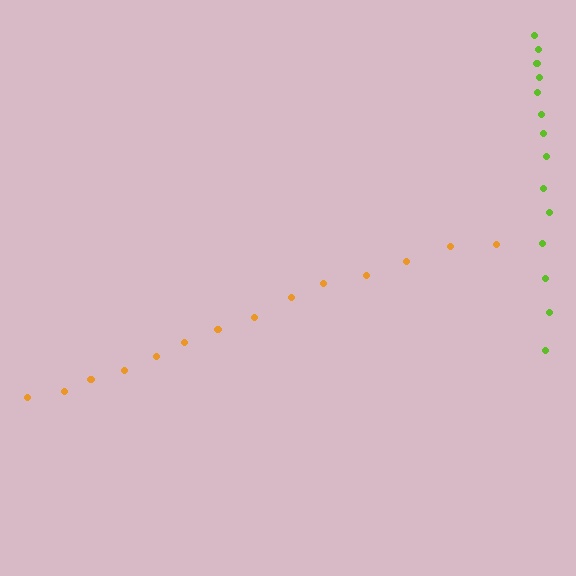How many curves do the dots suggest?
There are 2 distinct paths.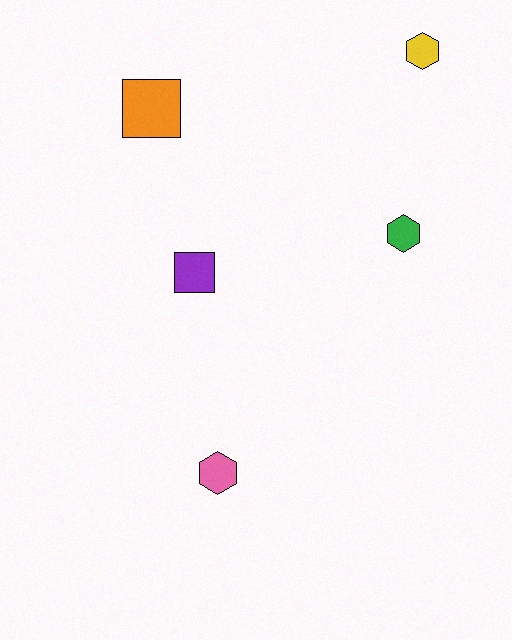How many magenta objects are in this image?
There are no magenta objects.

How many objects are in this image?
There are 5 objects.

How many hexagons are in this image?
There are 3 hexagons.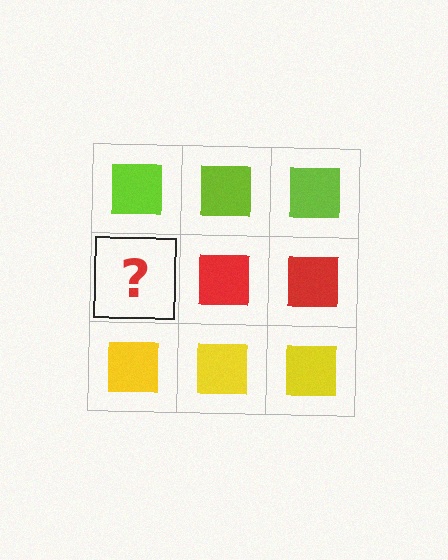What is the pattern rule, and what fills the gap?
The rule is that each row has a consistent color. The gap should be filled with a red square.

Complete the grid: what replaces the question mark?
The question mark should be replaced with a red square.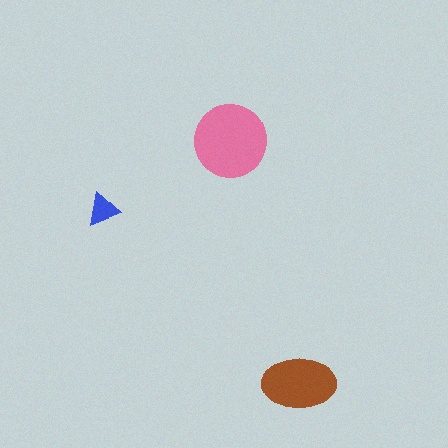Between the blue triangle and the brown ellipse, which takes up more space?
The brown ellipse.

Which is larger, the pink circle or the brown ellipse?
The pink circle.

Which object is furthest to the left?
The blue triangle is leftmost.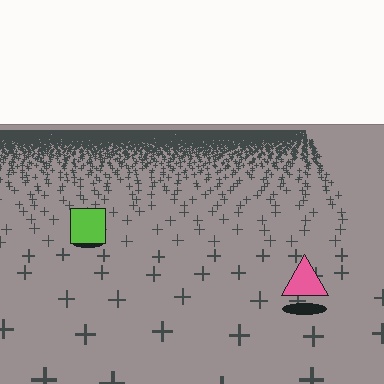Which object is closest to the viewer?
The pink triangle is closest. The texture marks near it are larger and more spread out.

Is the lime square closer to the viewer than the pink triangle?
No. The pink triangle is closer — you can tell from the texture gradient: the ground texture is coarser near it.